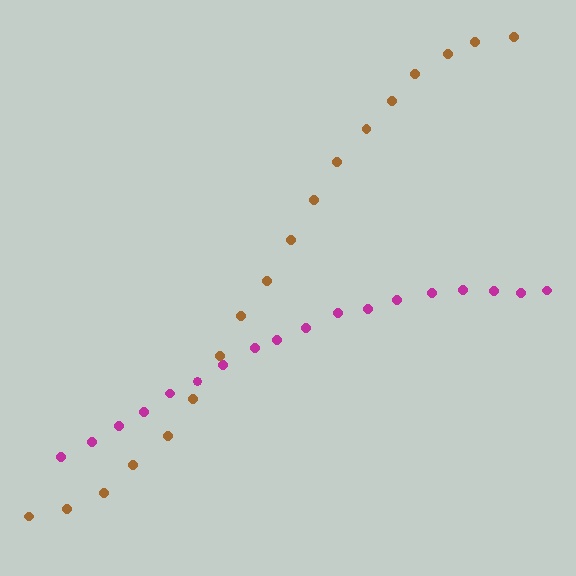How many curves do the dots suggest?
There are 2 distinct paths.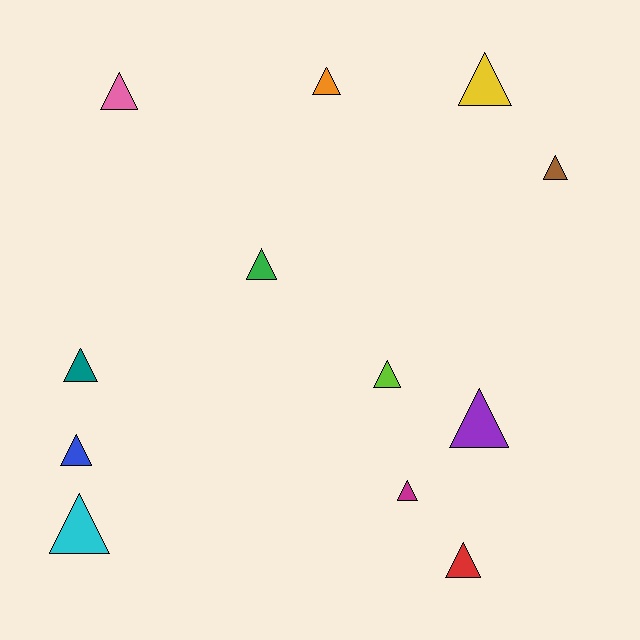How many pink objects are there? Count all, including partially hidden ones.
There is 1 pink object.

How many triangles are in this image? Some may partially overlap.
There are 12 triangles.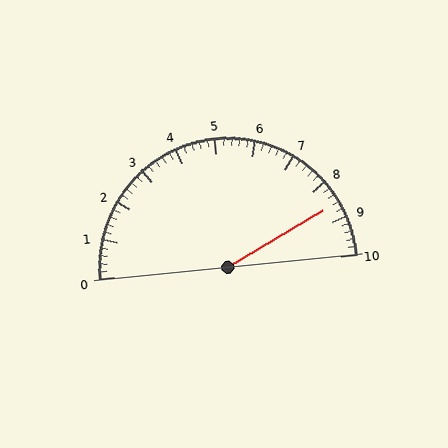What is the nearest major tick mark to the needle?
The nearest major tick mark is 9.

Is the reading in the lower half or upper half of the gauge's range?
The reading is in the upper half of the range (0 to 10).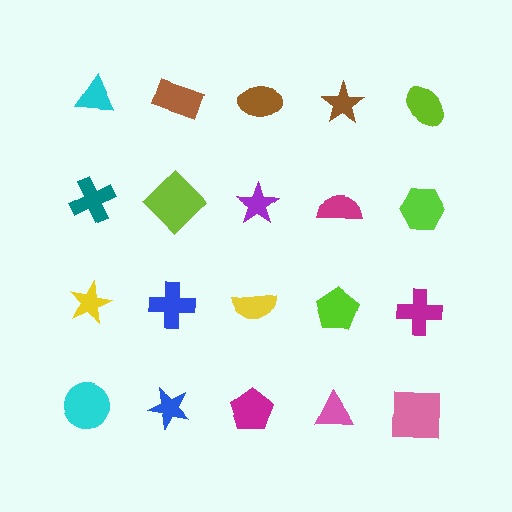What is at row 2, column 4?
A magenta semicircle.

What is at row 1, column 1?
A cyan triangle.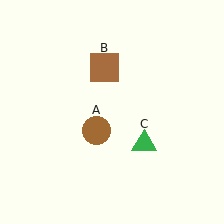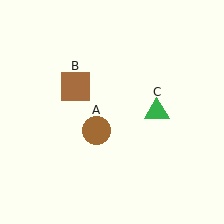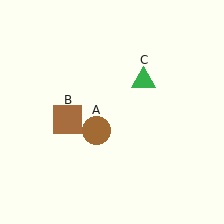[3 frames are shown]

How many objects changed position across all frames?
2 objects changed position: brown square (object B), green triangle (object C).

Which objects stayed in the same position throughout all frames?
Brown circle (object A) remained stationary.